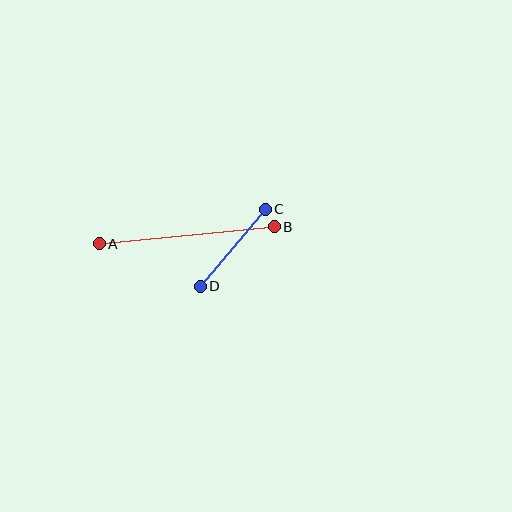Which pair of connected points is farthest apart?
Points A and B are farthest apart.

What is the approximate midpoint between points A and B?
The midpoint is at approximately (187, 235) pixels.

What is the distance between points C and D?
The distance is approximately 101 pixels.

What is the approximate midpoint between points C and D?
The midpoint is at approximately (233, 248) pixels.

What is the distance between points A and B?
The distance is approximately 175 pixels.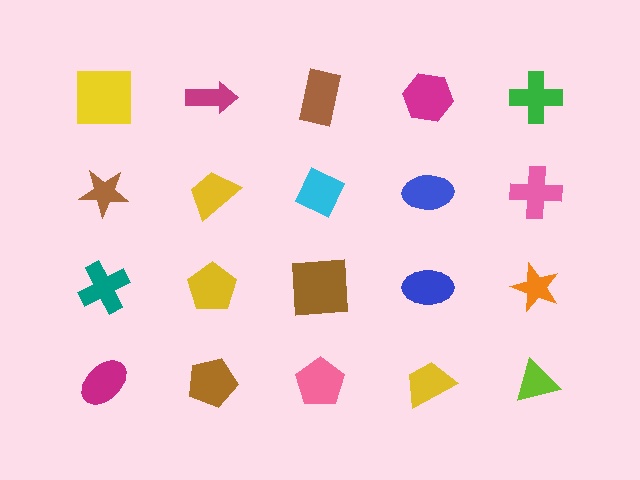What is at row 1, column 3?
A brown rectangle.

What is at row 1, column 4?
A magenta hexagon.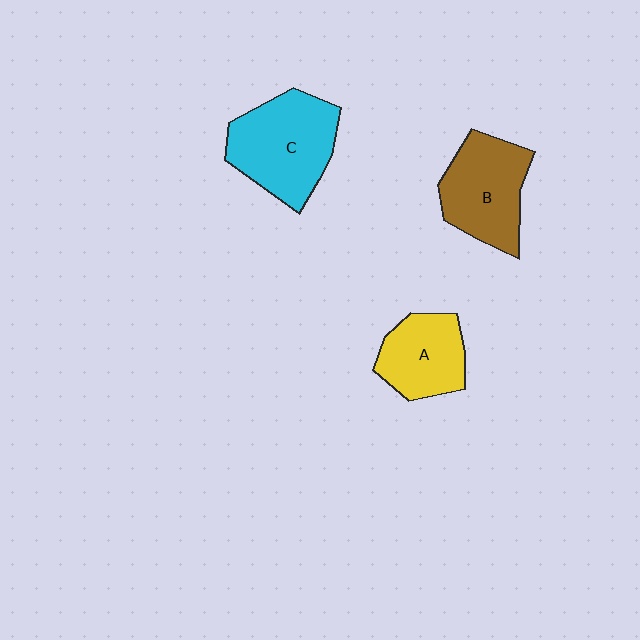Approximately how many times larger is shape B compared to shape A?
Approximately 1.3 times.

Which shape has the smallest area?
Shape A (yellow).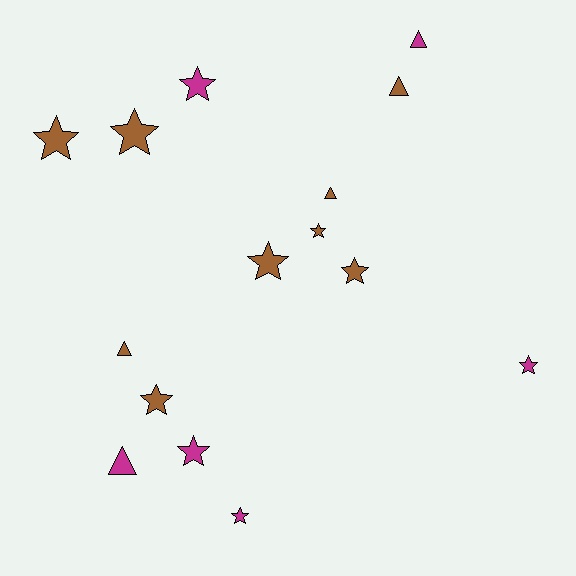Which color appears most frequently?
Brown, with 9 objects.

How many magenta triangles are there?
There are 2 magenta triangles.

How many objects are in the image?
There are 15 objects.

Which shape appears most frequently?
Star, with 10 objects.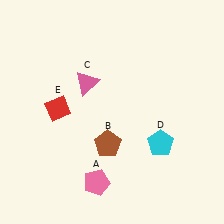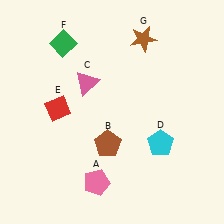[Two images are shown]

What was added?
A green diamond (F), a brown star (G) were added in Image 2.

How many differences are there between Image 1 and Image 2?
There are 2 differences between the two images.